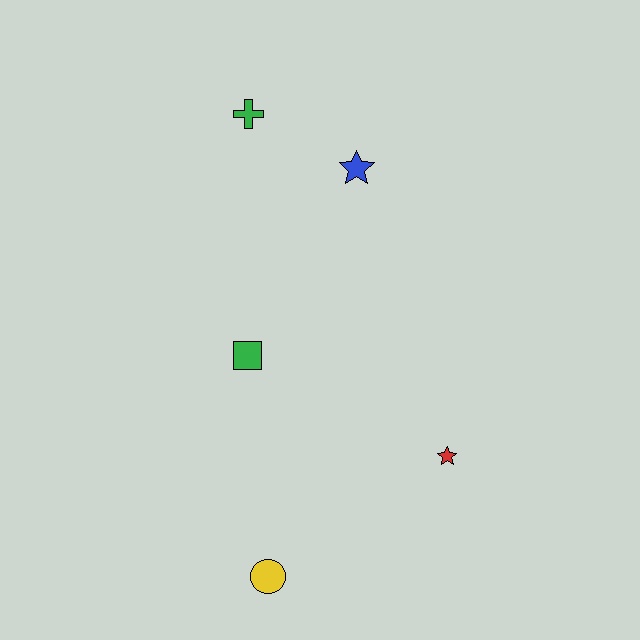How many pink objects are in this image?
There are no pink objects.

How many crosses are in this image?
There is 1 cross.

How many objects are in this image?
There are 5 objects.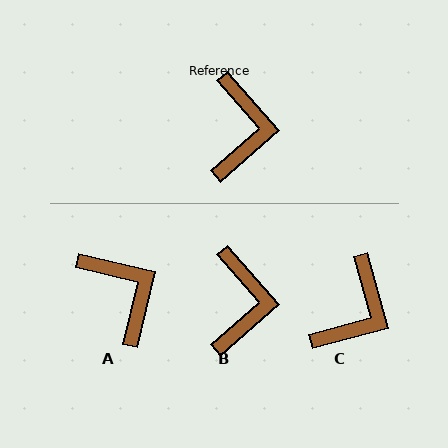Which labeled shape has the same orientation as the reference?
B.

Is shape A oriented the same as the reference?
No, it is off by about 35 degrees.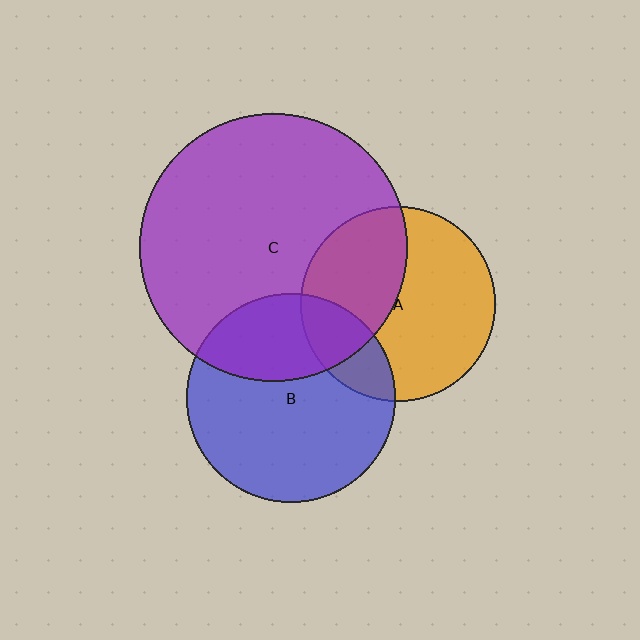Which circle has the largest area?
Circle C (purple).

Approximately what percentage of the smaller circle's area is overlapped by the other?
Approximately 30%.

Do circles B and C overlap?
Yes.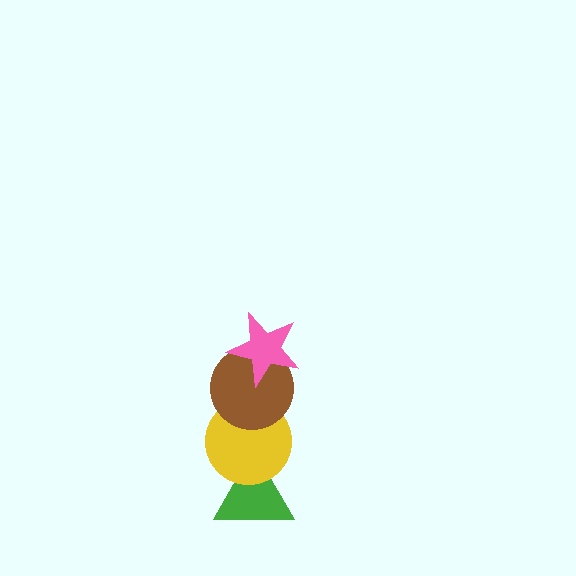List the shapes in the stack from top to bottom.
From top to bottom: the pink star, the brown circle, the yellow circle, the green triangle.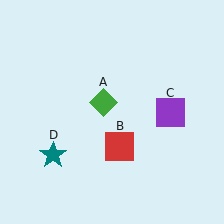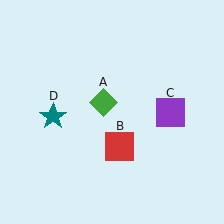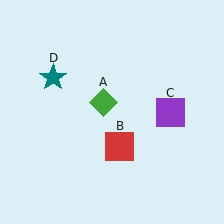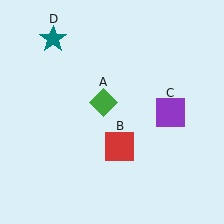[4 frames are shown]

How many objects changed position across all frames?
1 object changed position: teal star (object D).